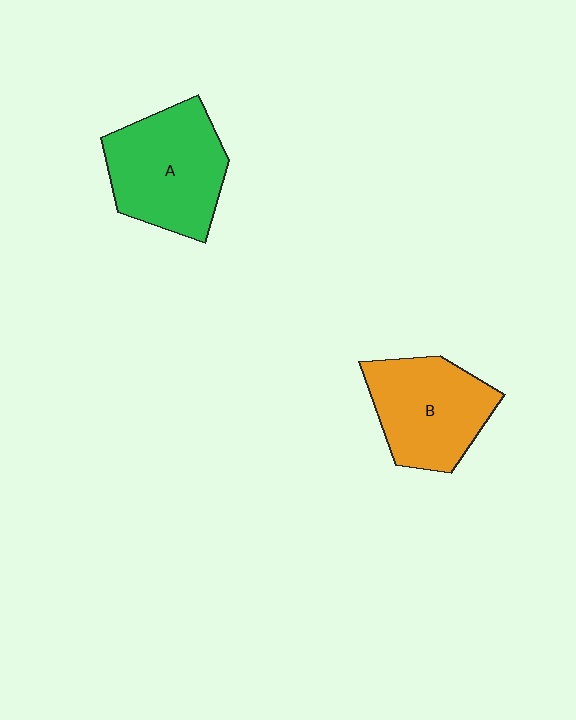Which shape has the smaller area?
Shape B (orange).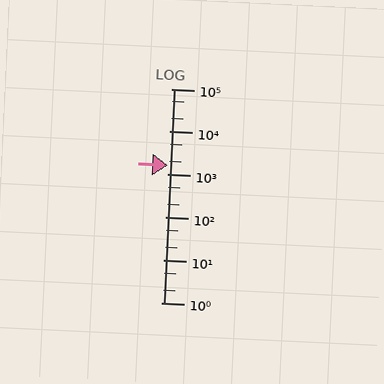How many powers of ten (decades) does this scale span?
The scale spans 5 decades, from 1 to 100000.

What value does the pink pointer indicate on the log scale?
The pointer indicates approximately 1600.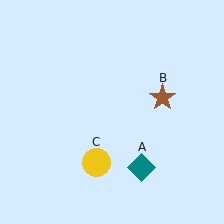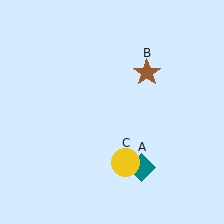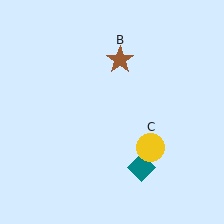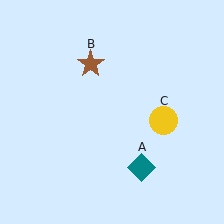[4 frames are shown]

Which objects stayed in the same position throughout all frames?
Teal diamond (object A) remained stationary.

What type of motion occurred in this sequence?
The brown star (object B), yellow circle (object C) rotated counterclockwise around the center of the scene.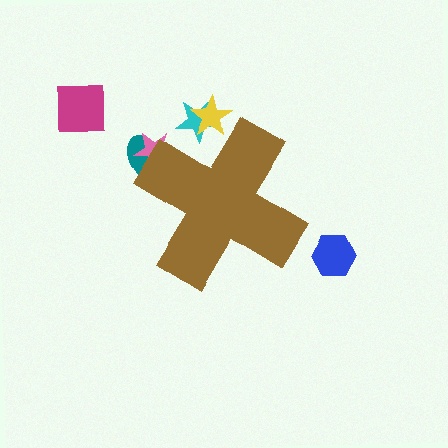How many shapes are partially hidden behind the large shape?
4 shapes are partially hidden.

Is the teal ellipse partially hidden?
Yes, the teal ellipse is partially hidden behind the brown cross.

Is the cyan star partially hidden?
Yes, the cyan star is partially hidden behind the brown cross.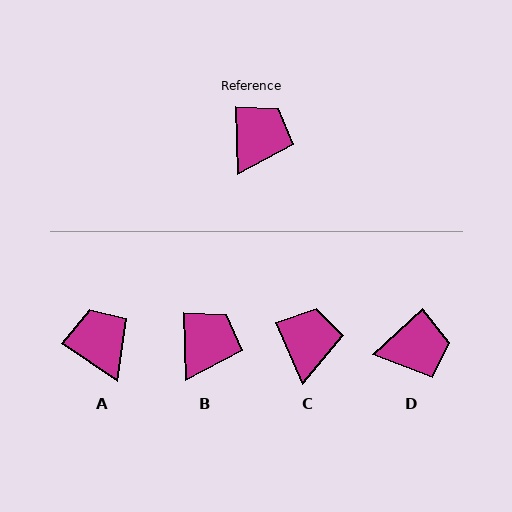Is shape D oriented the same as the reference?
No, it is off by about 49 degrees.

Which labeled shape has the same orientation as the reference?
B.